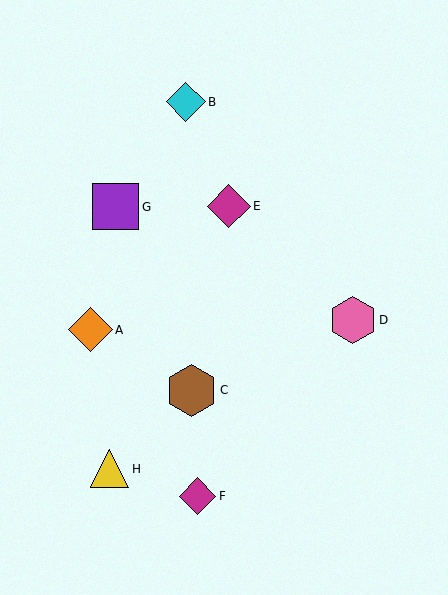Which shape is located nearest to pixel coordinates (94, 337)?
The orange diamond (labeled A) at (90, 330) is nearest to that location.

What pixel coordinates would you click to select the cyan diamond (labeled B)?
Click at (186, 102) to select the cyan diamond B.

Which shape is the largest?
The brown hexagon (labeled C) is the largest.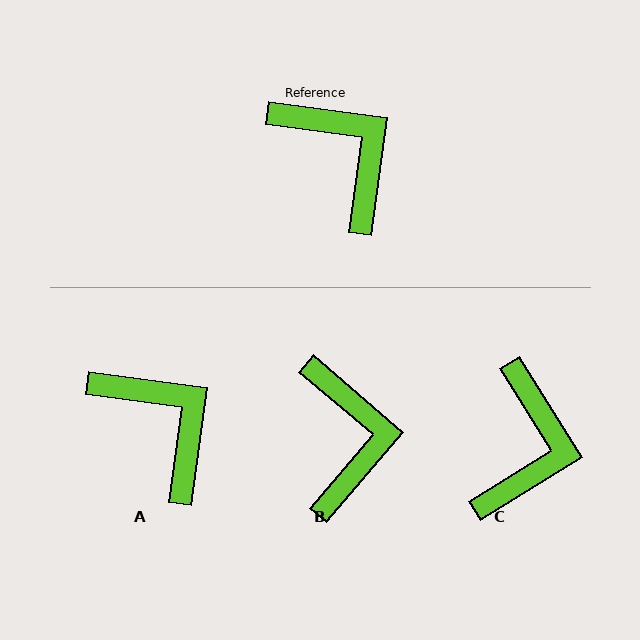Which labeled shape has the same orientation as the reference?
A.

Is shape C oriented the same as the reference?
No, it is off by about 50 degrees.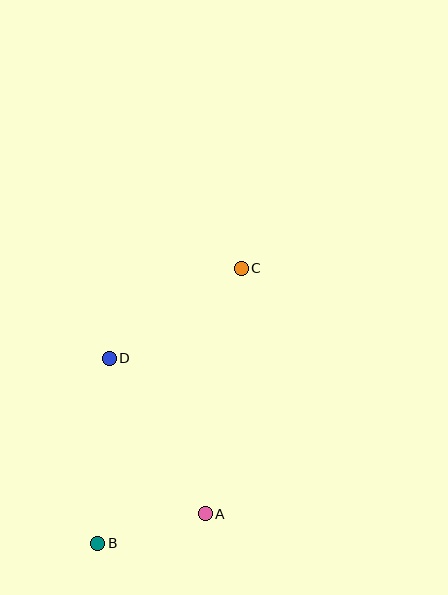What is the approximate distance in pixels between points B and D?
The distance between B and D is approximately 185 pixels.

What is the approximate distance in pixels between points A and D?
The distance between A and D is approximately 183 pixels.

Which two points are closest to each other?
Points A and B are closest to each other.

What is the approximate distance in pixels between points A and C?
The distance between A and C is approximately 248 pixels.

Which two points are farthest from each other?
Points B and C are farthest from each other.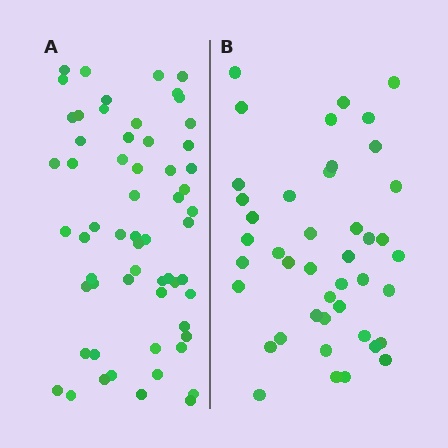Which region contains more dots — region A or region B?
Region A (the left region) has more dots.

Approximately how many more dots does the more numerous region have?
Region A has approximately 15 more dots than region B.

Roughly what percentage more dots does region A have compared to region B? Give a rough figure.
About 40% more.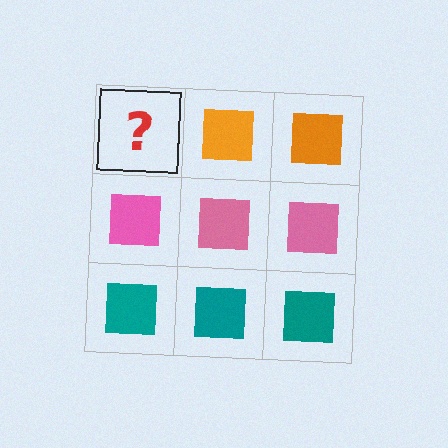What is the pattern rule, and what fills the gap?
The rule is that each row has a consistent color. The gap should be filled with an orange square.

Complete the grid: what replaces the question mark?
The question mark should be replaced with an orange square.